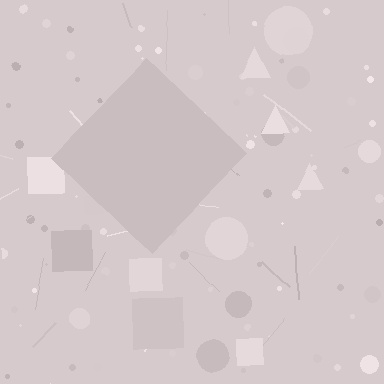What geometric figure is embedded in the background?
A diamond is embedded in the background.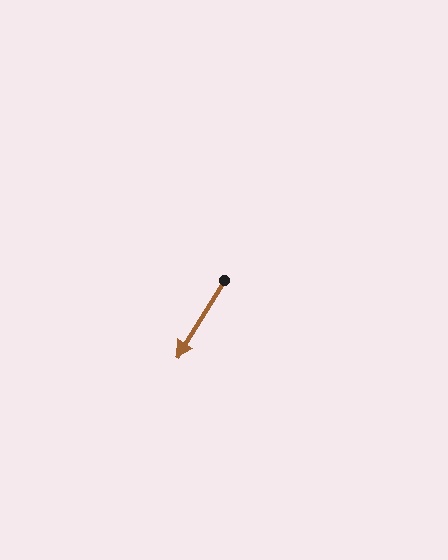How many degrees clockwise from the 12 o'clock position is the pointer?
Approximately 212 degrees.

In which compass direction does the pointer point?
Southwest.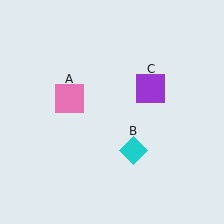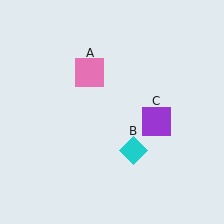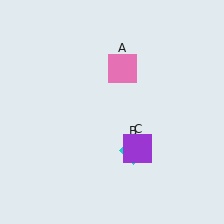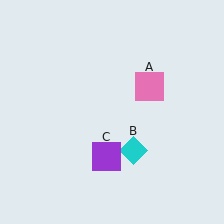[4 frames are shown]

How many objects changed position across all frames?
2 objects changed position: pink square (object A), purple square (object C).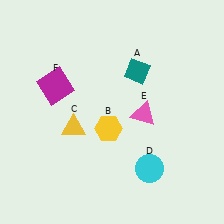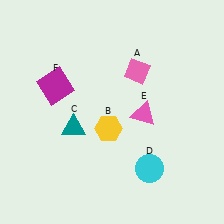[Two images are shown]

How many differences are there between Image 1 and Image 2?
There are 2 differences between the two images.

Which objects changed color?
A changed from teal to pink. C changed from yellow to teal.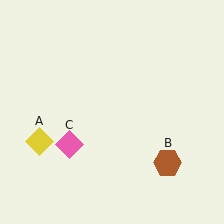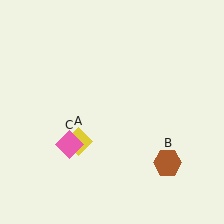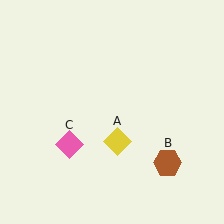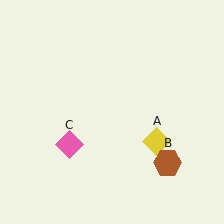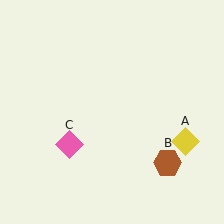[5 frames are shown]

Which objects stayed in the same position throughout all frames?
Brown hexagon (object B) and pink diamond (object C) remained stationary.